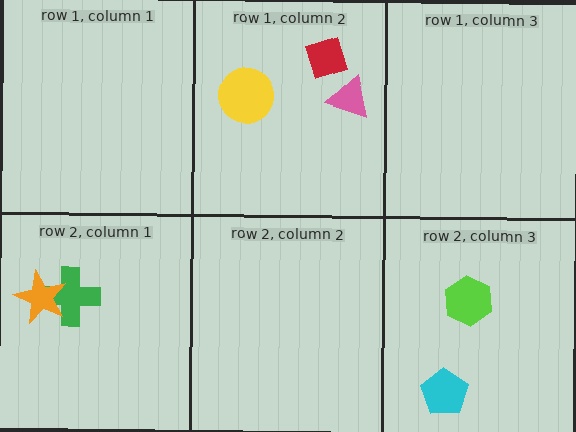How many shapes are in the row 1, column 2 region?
3.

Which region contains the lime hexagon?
The row 2, column 3 region.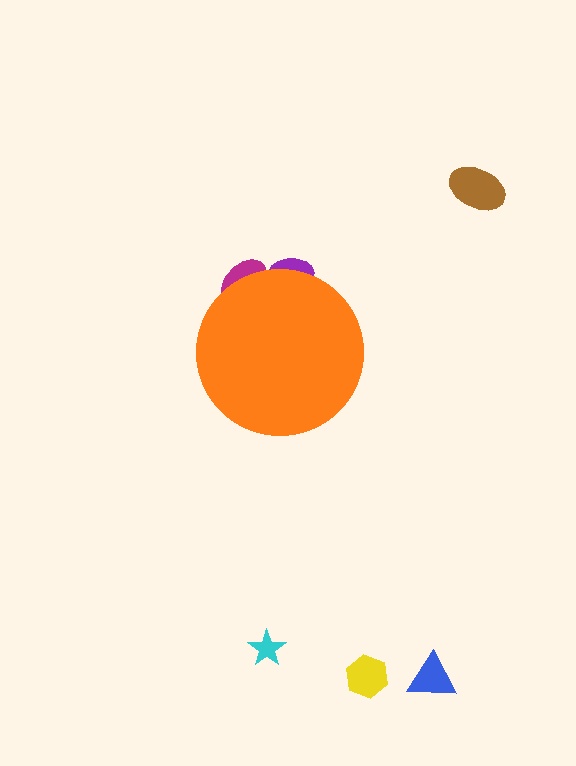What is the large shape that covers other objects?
An orange circle.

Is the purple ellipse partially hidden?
Yes, the purple ellipse is partially hidden behind the orange circle.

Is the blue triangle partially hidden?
No, the blue triangle is fully visible.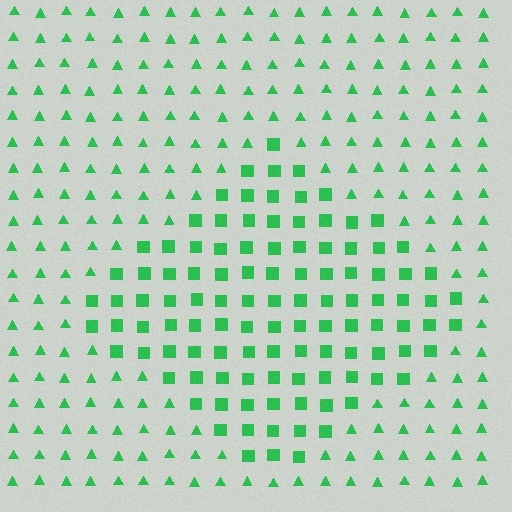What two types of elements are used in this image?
The image uses squares inside the diamond region and triangles outside it.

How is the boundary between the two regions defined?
The boundary is defined by a change in element shape: squares inside vs. triangles outside. All elements share the same color and spacing.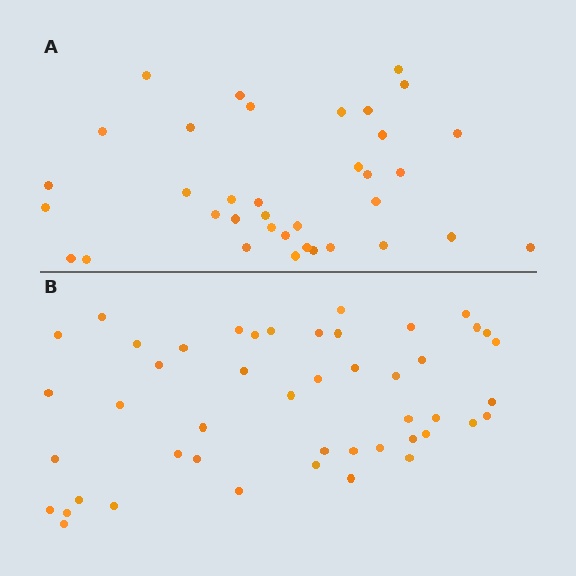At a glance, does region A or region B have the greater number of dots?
Region B (the bottom region) has more dots.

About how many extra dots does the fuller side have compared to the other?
Region B has roughly 12 or so more dots than region A.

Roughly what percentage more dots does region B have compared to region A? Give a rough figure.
About 30% more.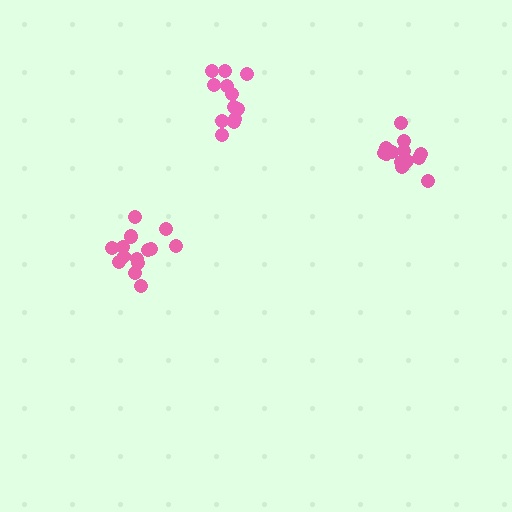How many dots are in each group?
Group 1: 15 dots, Group 2: 12 dots, Group 3: 15 dots (42 total).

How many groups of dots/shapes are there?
There are 3 groups.